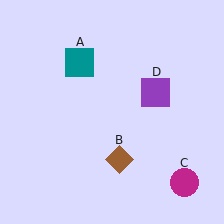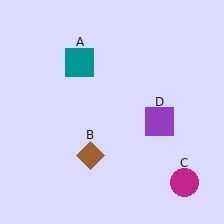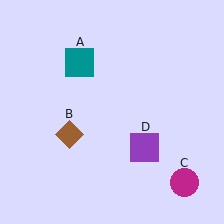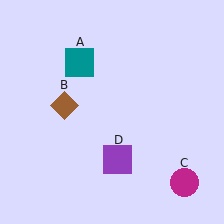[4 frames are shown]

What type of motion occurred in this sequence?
The brown diamond (object B), purple square (object D) rotated clockwise around the center of the scene.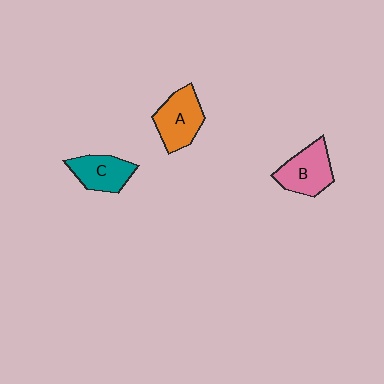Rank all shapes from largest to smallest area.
From largest to smallest: A (orange), B (pink), C (teal).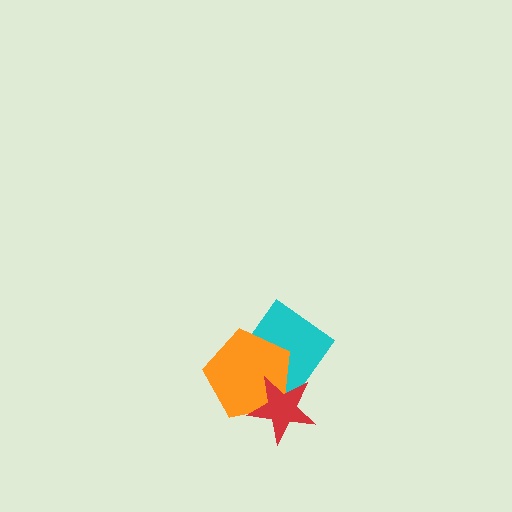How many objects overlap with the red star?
2 objects overlap with the red star.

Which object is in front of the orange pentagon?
The red star is in front of the orange pentagon.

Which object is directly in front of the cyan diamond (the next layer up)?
The orange pentagon is directly in front of the cyan diamond.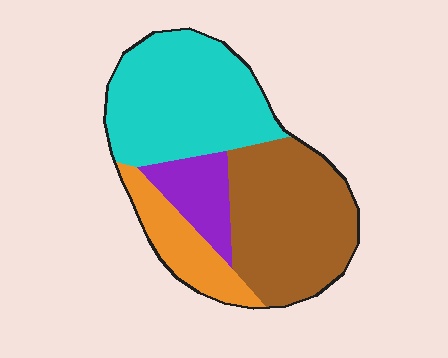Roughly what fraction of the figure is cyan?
Cyan covers roughly 40% of the figure.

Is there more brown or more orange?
Brown.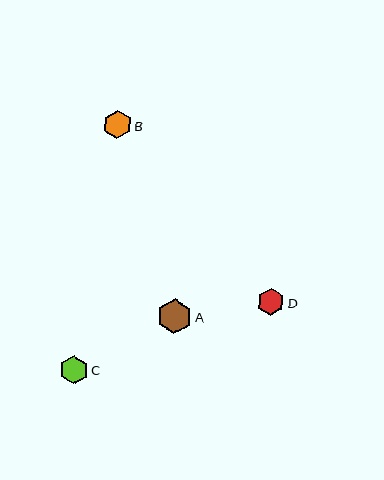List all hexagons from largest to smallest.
From largest to smallest: A, C, B, D.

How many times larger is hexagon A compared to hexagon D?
Hexagon A is approximately 1.3 times the size of hexagon D.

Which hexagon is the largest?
Hexagon A is the largest with a size of approximately 35 pixels.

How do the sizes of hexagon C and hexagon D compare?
Hexagon C and hexagon D are approximately the same size.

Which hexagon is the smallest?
Hexagon D is the smallest with a size of approximately 27 pixels.